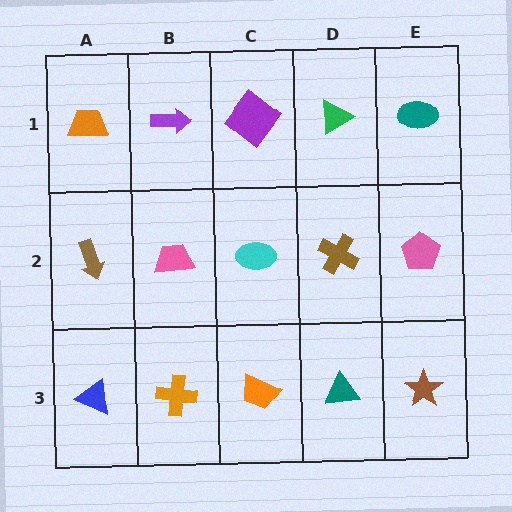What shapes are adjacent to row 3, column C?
A cyan ellipse (row 2, column C), an orange cross (row 3, column B), a teal triangle (row 3, column D).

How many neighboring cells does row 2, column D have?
4.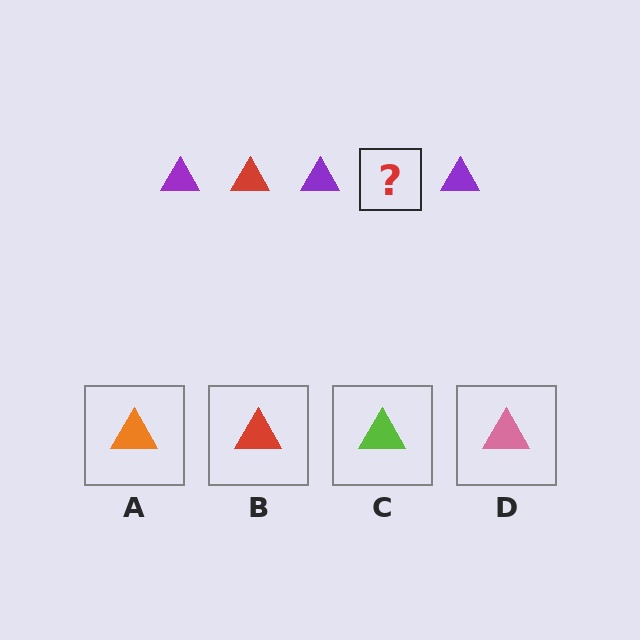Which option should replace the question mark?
Option B.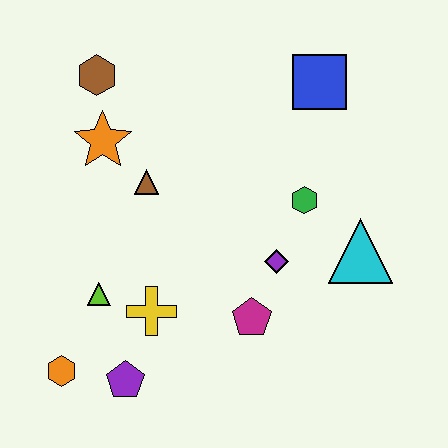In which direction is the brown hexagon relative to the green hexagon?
The brown hexagon is to the left of the green hexagon.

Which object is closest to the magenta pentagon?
The purple diamond is closest to the magenta pentagon.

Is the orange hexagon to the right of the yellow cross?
No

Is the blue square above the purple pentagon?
Yes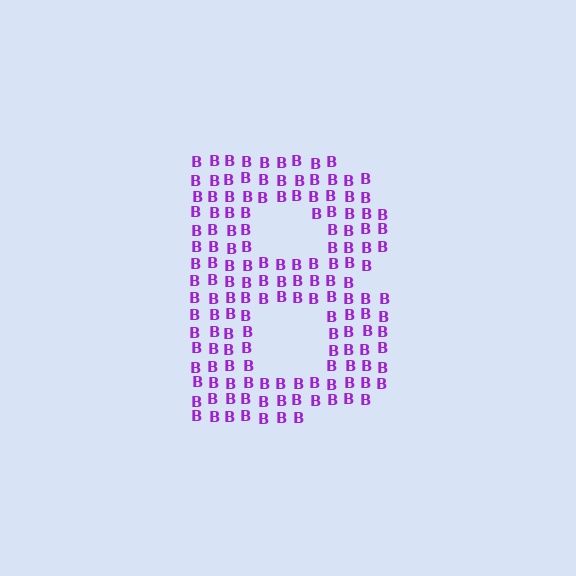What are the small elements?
The small elements are letter B's.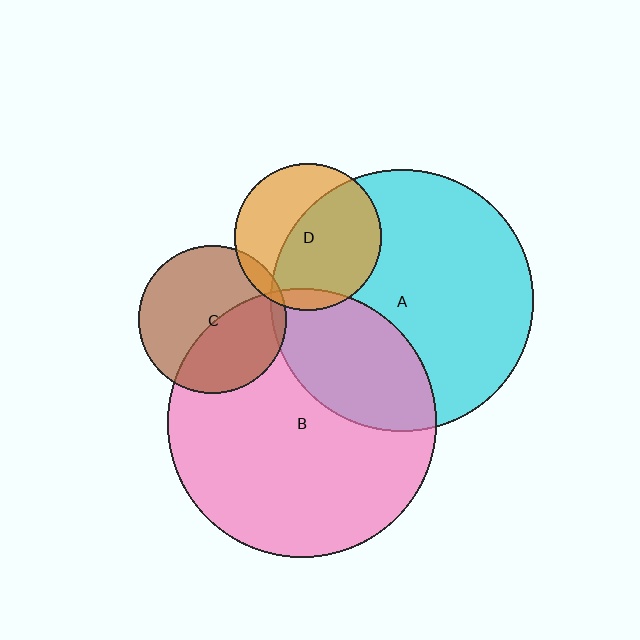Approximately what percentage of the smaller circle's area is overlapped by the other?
Approximately 5%.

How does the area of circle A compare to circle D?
Approximately 3.2 times.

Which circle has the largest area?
Circle B (pink).